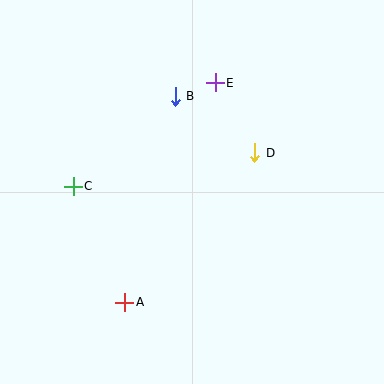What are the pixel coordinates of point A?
Point A is at (125, 302).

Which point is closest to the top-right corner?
Point E is closest to the top-right corner.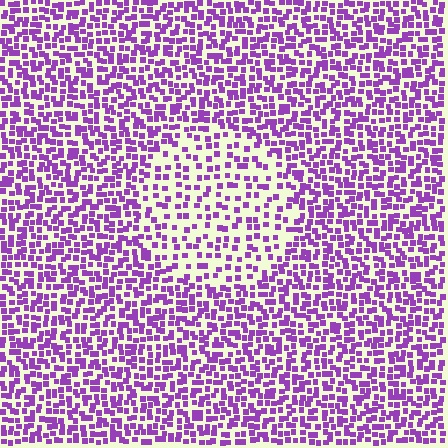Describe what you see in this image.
The image contains small purple elements arranged at two different densities. A circle-shaped region is visible where the elements are less densely packed than the surrounding area.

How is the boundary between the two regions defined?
The boundary is defined by a change in element density (approximately 1.9x ratio). All elements are the same color, size, and shape.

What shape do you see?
I see a circle.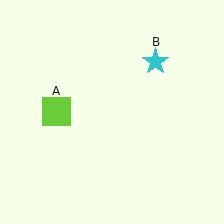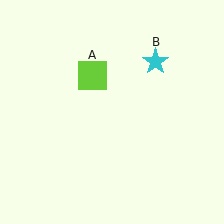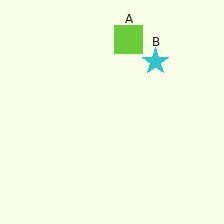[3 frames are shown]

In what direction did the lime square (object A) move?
The lime square (object A) moved up and to the right.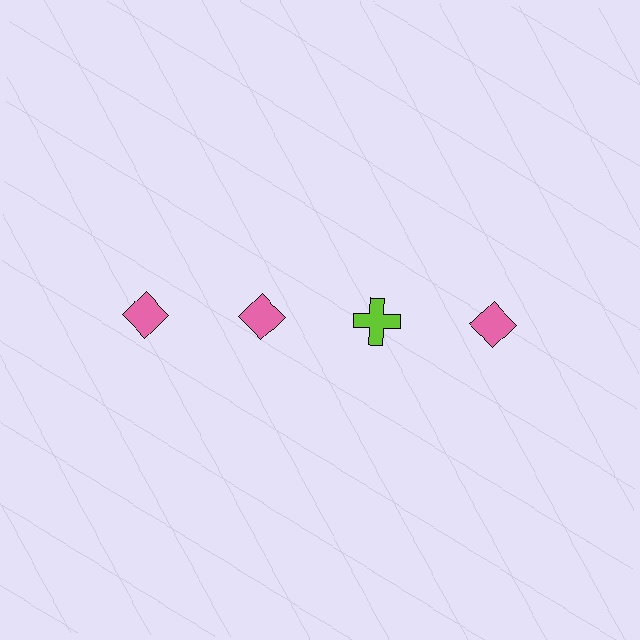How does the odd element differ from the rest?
It differs in both color (lime instead of pink) and shape (cross instead of diamond).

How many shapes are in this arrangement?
There are 4 shapes arranged in a grid pattern.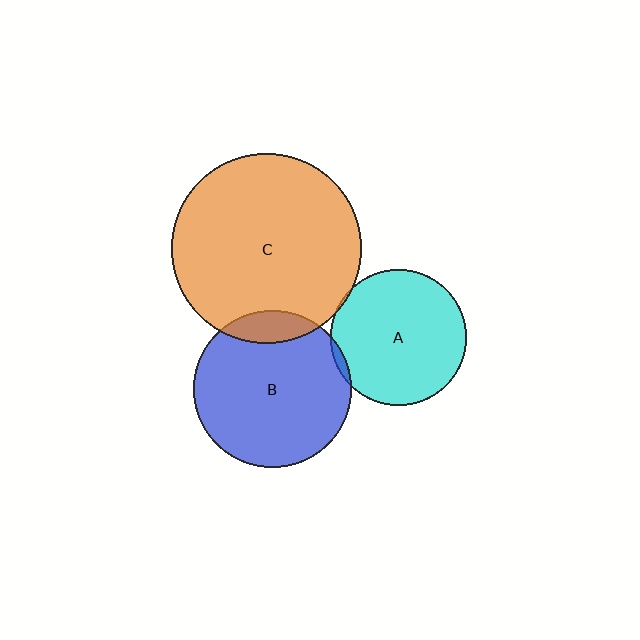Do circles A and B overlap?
Yes.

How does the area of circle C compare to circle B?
Approximately 1.5 times.